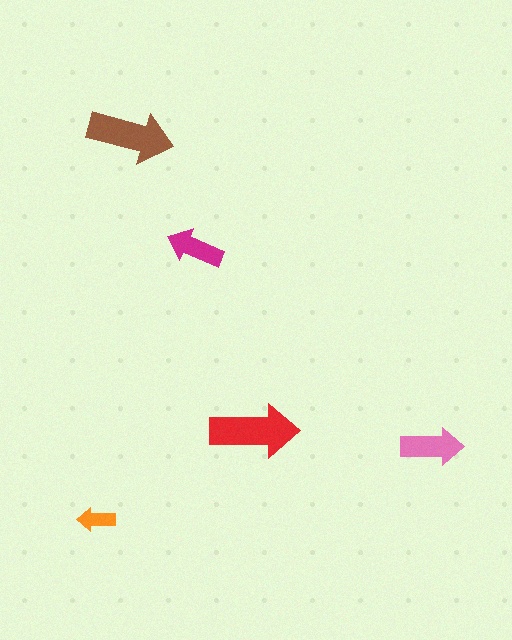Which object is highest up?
The brown arrow is topmost.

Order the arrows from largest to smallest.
the red one, the brown one, the pink one, the magenta one, the orange one.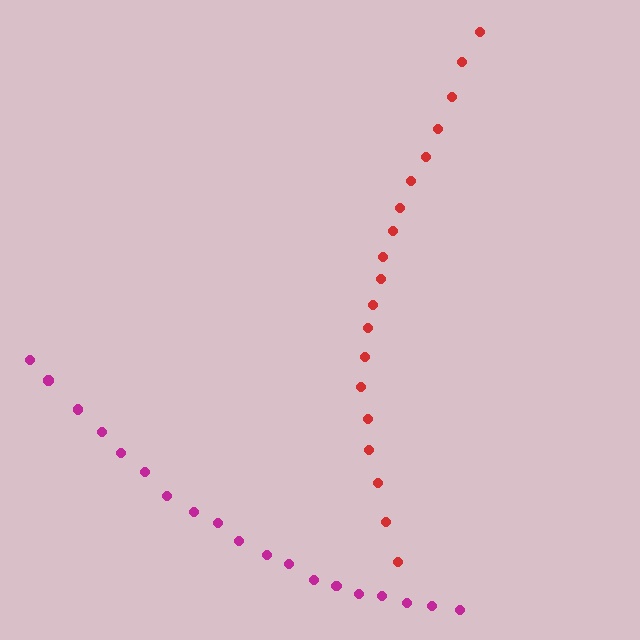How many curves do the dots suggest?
There are 2 distinct paths.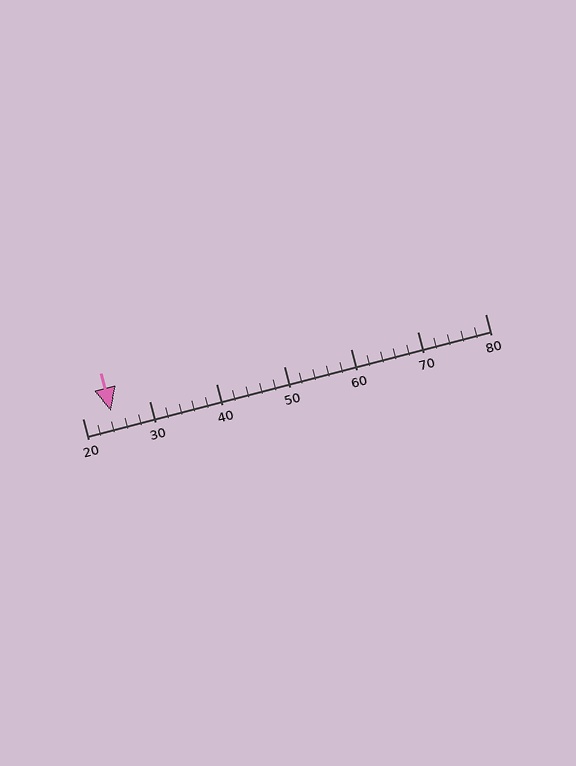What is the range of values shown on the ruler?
The ruler shows values from 20 to 80.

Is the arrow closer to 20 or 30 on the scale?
The arrow is closer to 20.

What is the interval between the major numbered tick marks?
The major tick marks are spaced 10 units apart.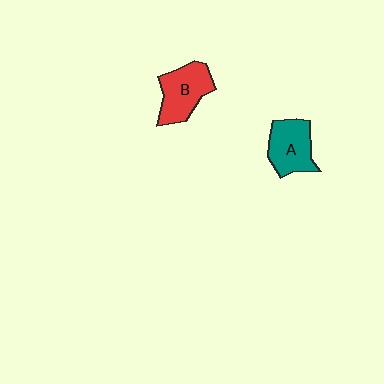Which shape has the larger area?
Shape B (red).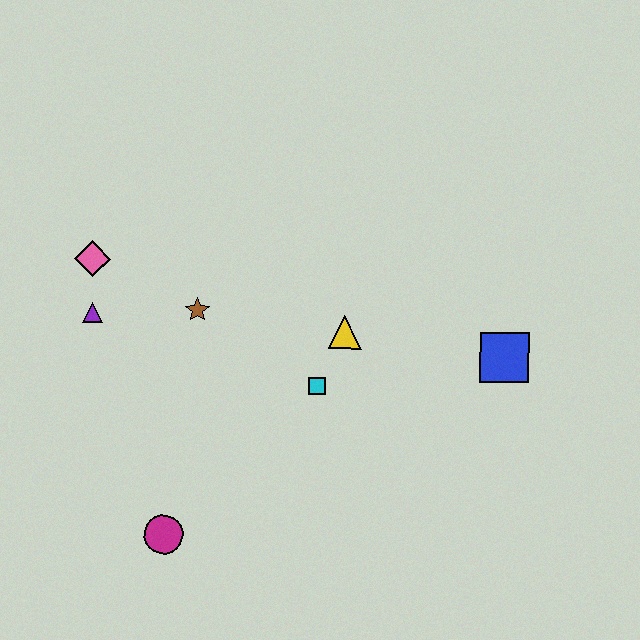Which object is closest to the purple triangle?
The pink diamond is closest to the purple triangle.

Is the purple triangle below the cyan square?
No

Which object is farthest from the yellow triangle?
The magenta circle is farthest from the yellow triangle.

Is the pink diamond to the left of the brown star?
Yes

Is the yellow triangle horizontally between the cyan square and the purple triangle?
No